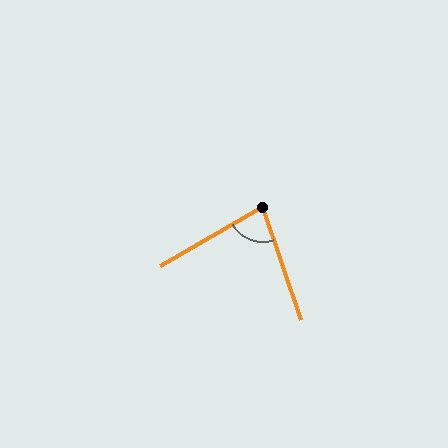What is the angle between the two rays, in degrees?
Approximately 78 degrees.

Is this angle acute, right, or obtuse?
It is acute.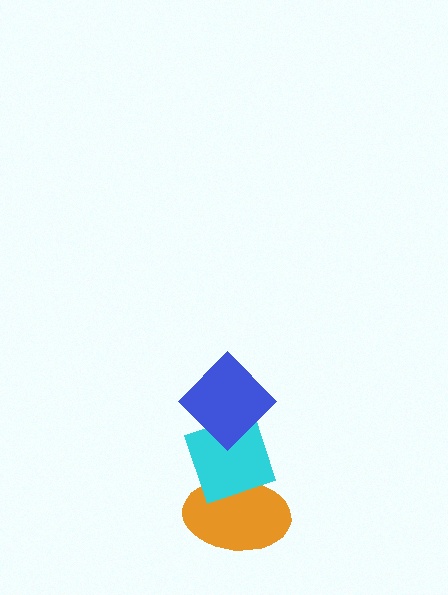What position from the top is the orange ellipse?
The orange ellipse is 3rd from the top.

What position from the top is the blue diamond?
The blue diamond is 1st from the top.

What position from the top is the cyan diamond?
The cyan diamond is 2nd from the top.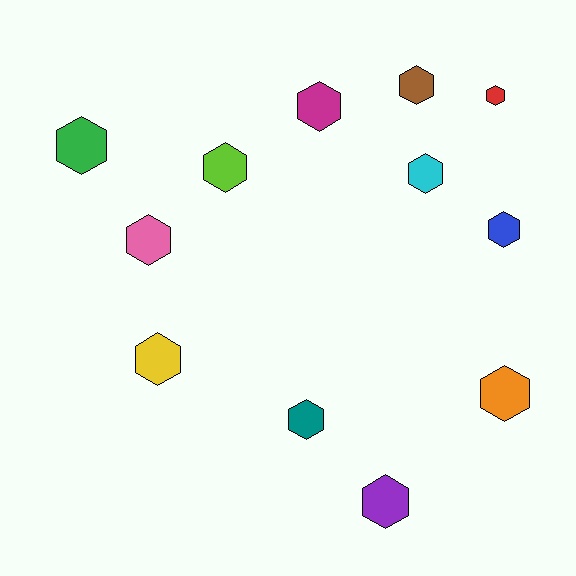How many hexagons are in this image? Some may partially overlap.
There are 12 hexagons.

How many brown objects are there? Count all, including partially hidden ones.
There is 1 brown object.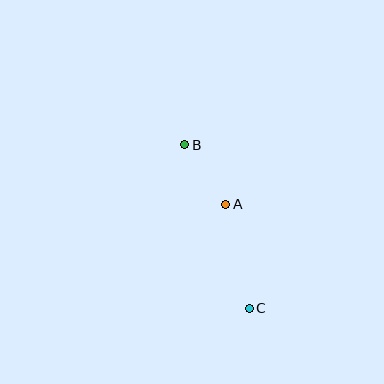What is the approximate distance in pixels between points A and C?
The distance between A and C is approximately 107 pixels.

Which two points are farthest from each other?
Points B and C are farthest from each other.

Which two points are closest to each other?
Points A and B are closest to each other.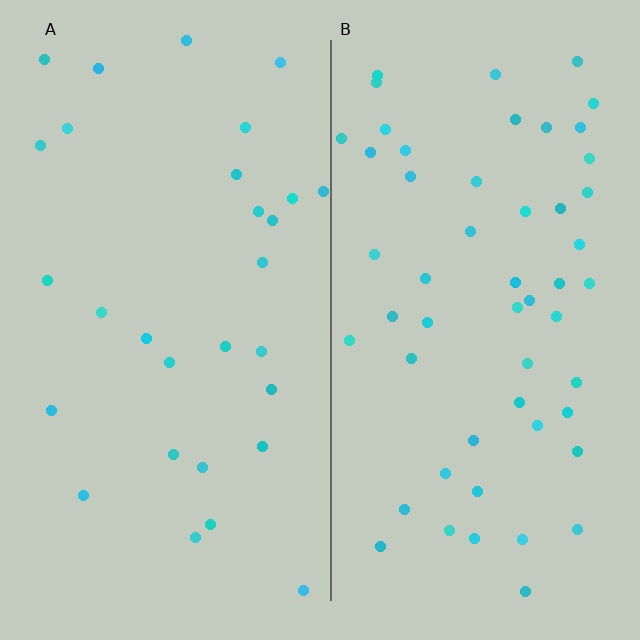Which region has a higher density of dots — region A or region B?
B (the right).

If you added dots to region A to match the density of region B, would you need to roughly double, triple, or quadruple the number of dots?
Approximately double.